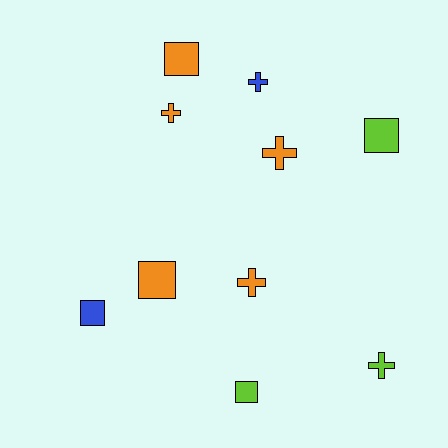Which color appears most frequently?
Orange, with 5 objects.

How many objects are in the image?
There are 10 objects.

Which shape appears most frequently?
Cross, with 5 objects.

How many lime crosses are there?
There is 1 lime cross.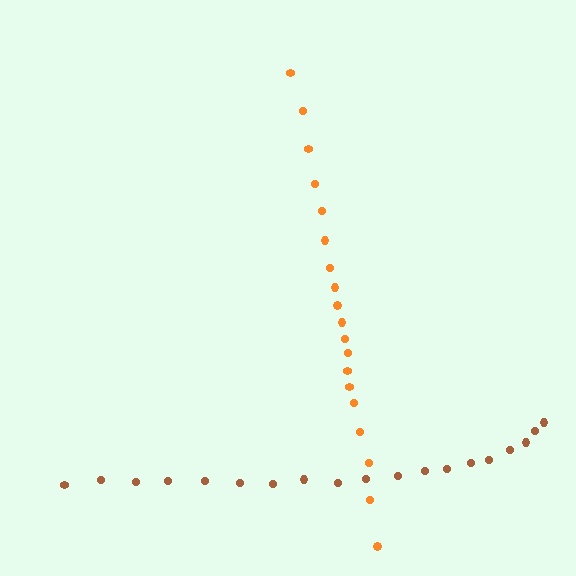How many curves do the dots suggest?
There are 2 distinct paths.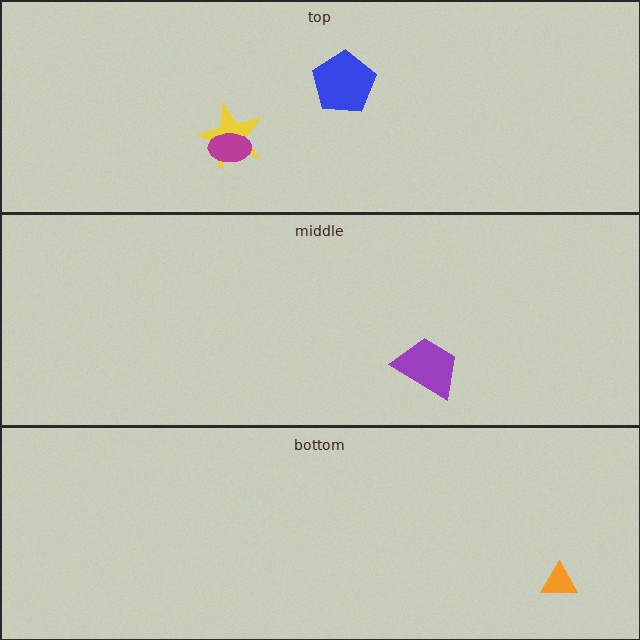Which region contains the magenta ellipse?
The top region.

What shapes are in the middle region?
The purple trapezoid.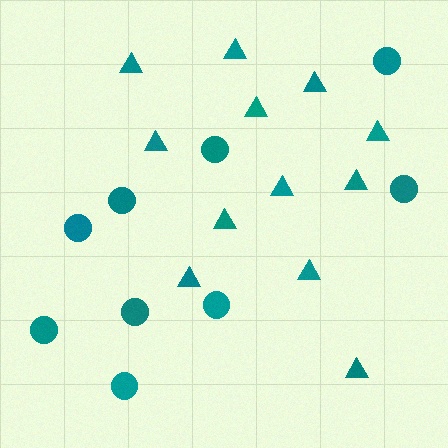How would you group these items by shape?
There are 2 groups: one group of triangles (12) and one group of circles (9).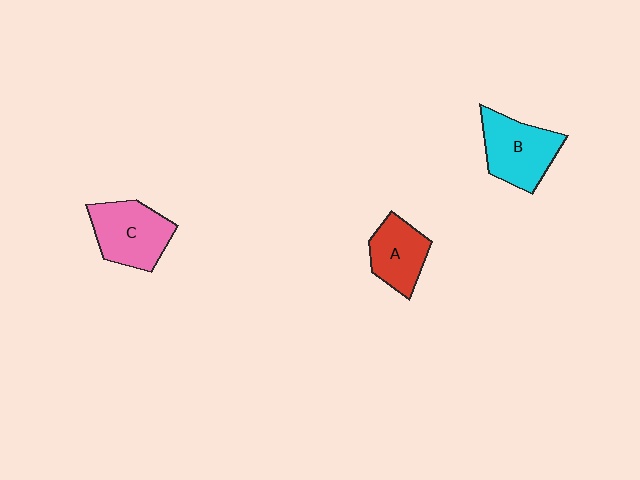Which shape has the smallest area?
Shape A (red).